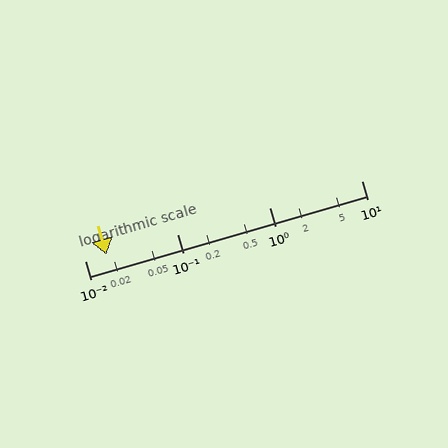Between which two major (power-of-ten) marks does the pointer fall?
The pointer is between 0.01 and 0.1.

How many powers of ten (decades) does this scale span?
The scale spans 3 decades, from 0.01 to 10.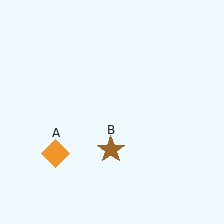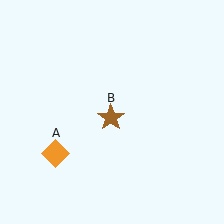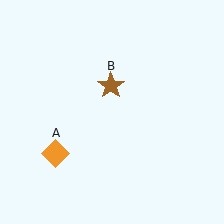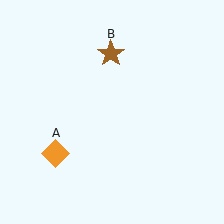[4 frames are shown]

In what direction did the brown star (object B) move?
The brown star (object B) moved up.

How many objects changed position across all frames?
1 object changed position: brown star (object B).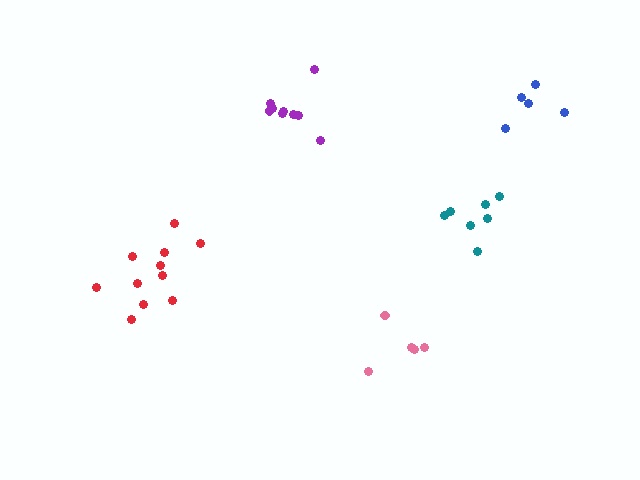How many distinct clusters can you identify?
There are 5 distinct clusters.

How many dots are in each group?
Group 1: 9 dots, Group 2: 11 dots, Group 3: 5 dots, Group 4: 5 dots, Group 5: 7 dots (37 total).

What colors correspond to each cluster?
The clusters are colored: purple, red, pink, blue, teal.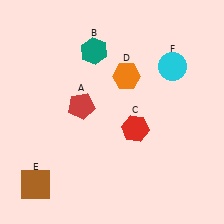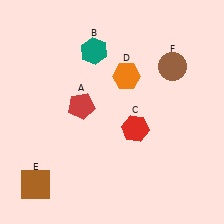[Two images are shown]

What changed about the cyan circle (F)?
In Image 1, F is cyan. In Image 2, it changed to brown.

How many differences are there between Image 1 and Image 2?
There is 1 difference between the two images.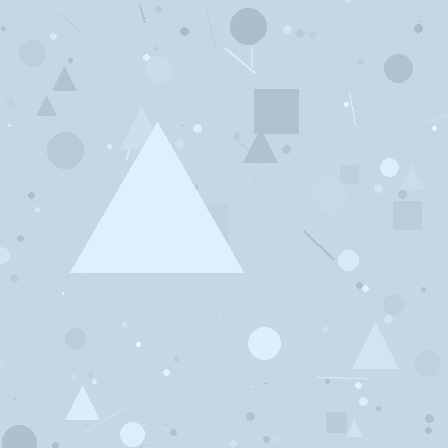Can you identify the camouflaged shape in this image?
The camouflaged shape is a triangle.